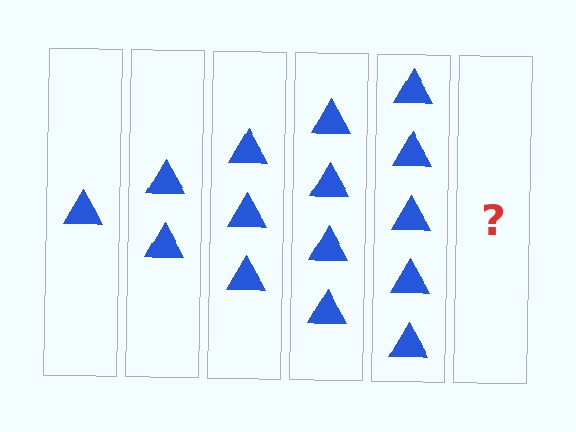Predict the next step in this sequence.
The next step is 6 triangles.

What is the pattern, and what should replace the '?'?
The pattern is that each step adds one more triangle. The '?' should be 6 triangles.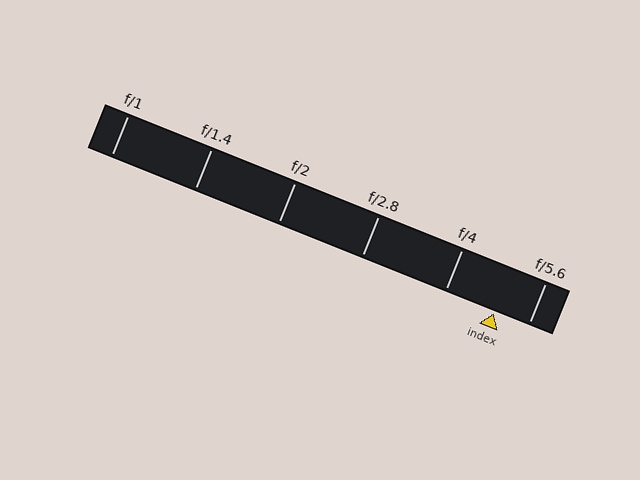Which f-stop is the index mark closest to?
The index mark is closest to f/5.6.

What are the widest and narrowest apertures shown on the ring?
The widest aperture shown is f/1 and the narrowest is f/5.6.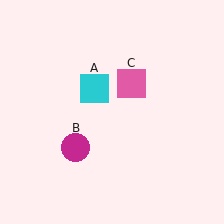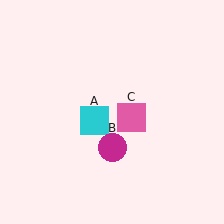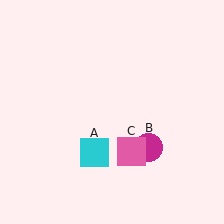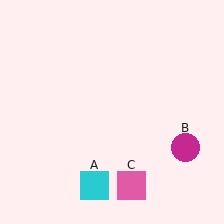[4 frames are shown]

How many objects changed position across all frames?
3 objects changed position: cyan square (object A), magenta circle (object B), pink square (object C).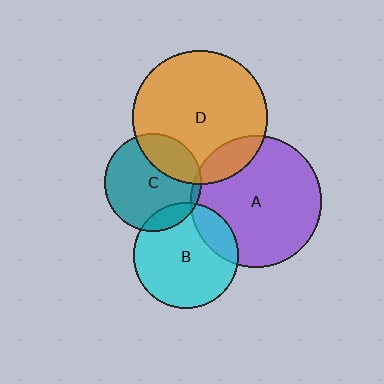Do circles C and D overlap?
Yes.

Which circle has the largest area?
Circle D (orange).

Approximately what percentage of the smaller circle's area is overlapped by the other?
Approximately 25%.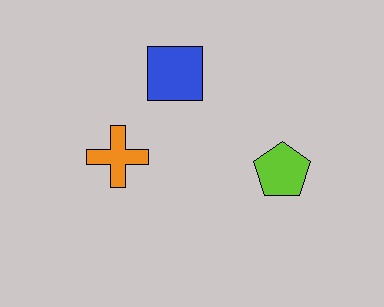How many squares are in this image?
There is 1 square.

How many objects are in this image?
There are 3 objects.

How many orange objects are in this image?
There is 1 orange object.